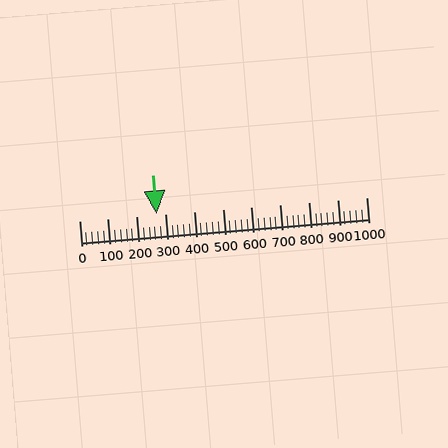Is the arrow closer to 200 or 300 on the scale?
The arrow is closer to 300.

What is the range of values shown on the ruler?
The ruler shows values from 0 to 1000.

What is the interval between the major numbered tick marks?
The major tick marks are spaced 100 units apart.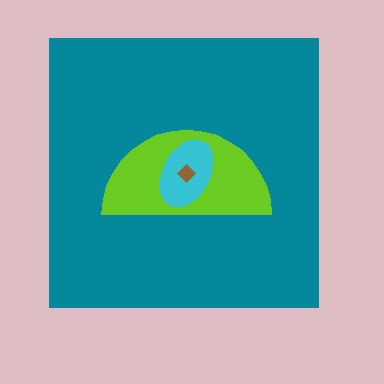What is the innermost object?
The brown diamond.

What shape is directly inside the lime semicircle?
The cyan ellipse.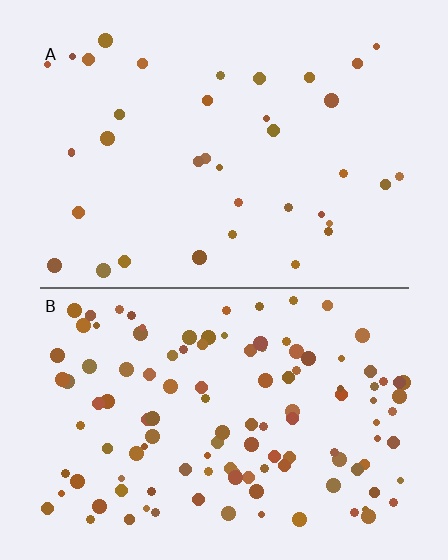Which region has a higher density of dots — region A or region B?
B (the bottom).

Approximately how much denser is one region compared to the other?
Approximately 3.2× — region B over region A.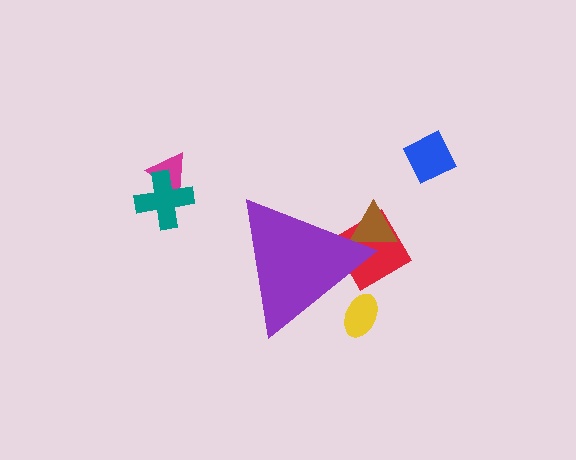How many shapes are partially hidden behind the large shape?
3 shapes are partially hidden.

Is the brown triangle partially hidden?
Yes, the brown triangle is partially hidden behind the purple triangle.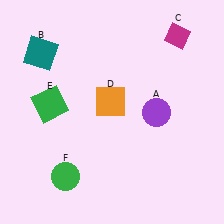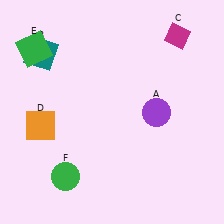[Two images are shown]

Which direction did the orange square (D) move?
The orange square (D) moved left.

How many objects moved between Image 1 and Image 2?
2 objects moved between the two images.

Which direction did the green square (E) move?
The green square (E) moved up.